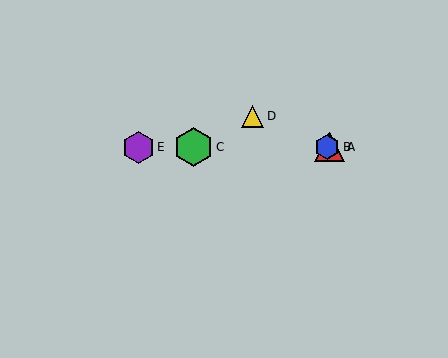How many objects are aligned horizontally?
4 objects (A, B, C, E) are aligned horizontally.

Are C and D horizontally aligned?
No, C is at y≈147 and D is at y≈116.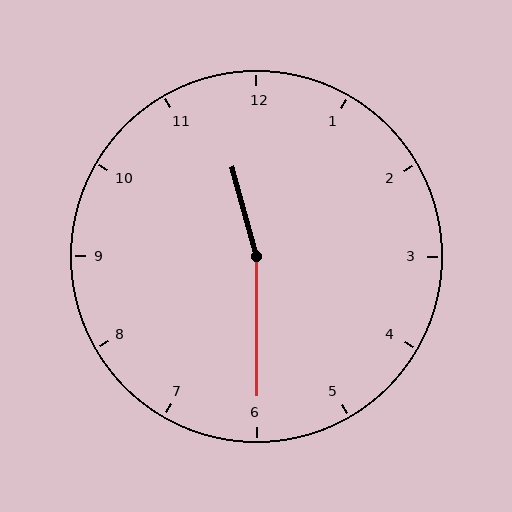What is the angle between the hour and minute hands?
Approximately 165 degrees.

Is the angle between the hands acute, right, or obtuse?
It is obtuse.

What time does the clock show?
11:30.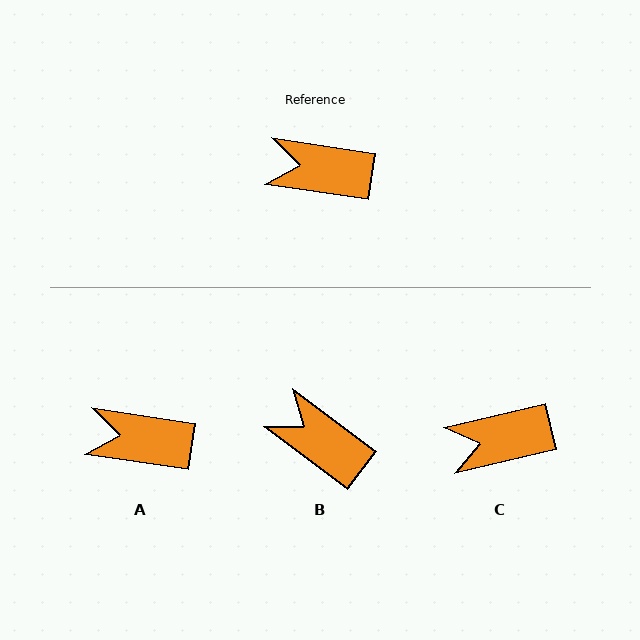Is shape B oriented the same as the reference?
No, it is off by about 28 degrees.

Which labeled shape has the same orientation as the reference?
A.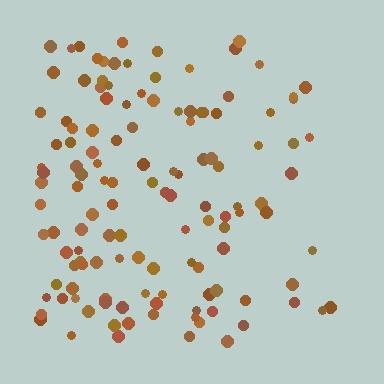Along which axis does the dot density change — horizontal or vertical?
Horizontal.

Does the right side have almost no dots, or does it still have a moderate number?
Still a moderate number, just noticeably fewer than the left.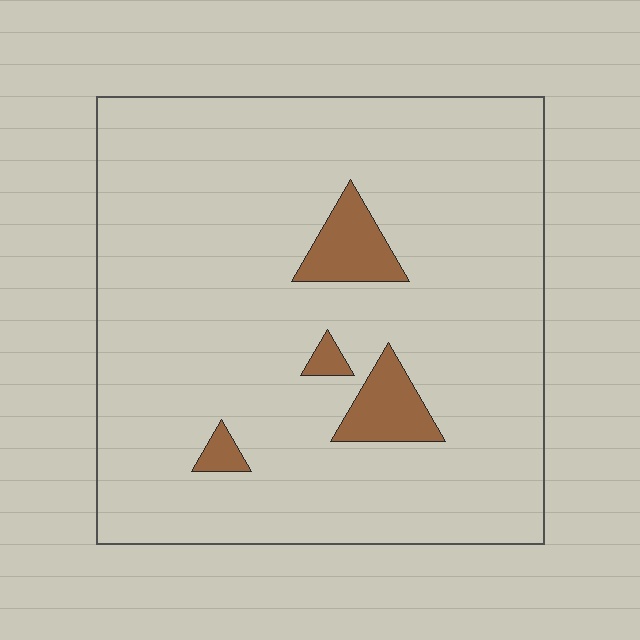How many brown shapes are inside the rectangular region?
4.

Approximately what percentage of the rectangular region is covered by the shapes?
Approximately 5%.